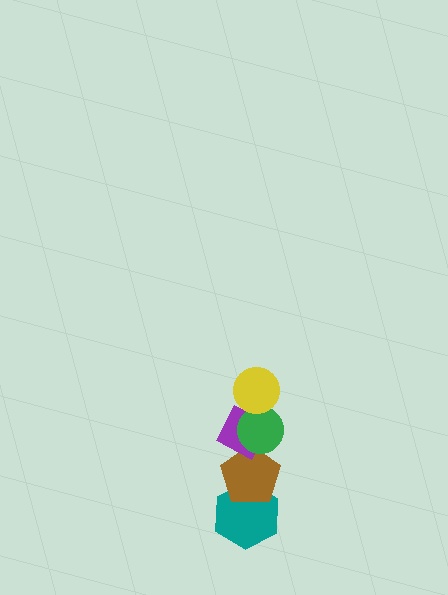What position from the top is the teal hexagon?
The teal hexagon is 5th from the top.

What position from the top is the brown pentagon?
The brown pentagon is 4th from the top.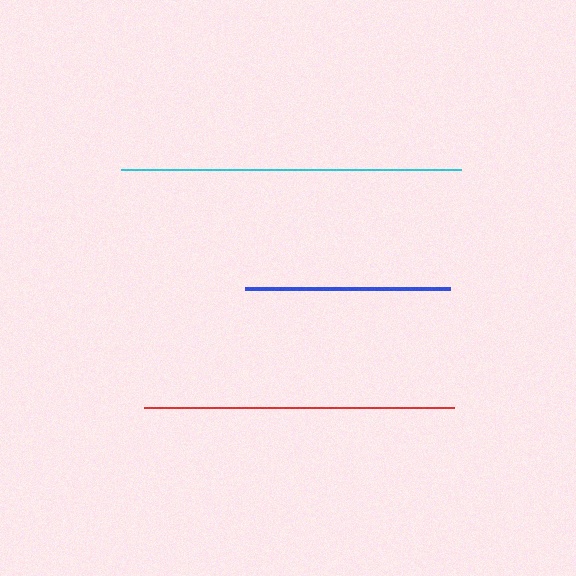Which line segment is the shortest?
The blue line is the shortest at approximately 205 pixels.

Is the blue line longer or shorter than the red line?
The red line is longer than the blue line.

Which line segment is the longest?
The cyan line is the longest at approximately 340 pixels.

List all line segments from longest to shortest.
From longest to shortest: cyan, red, blue.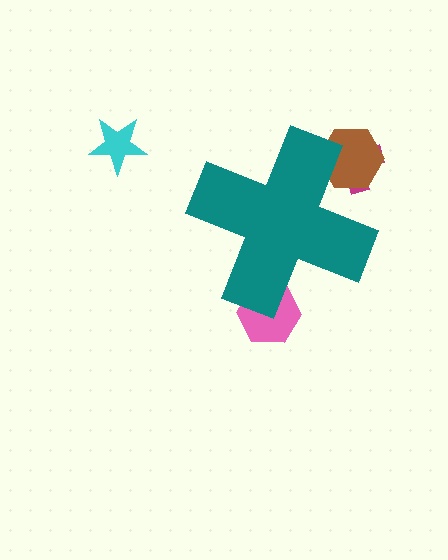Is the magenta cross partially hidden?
Yes, the magenta cross is partially hidden behind the teal cross.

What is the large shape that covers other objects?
A teal cross.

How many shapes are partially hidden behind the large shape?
3 shapes are partially hidden.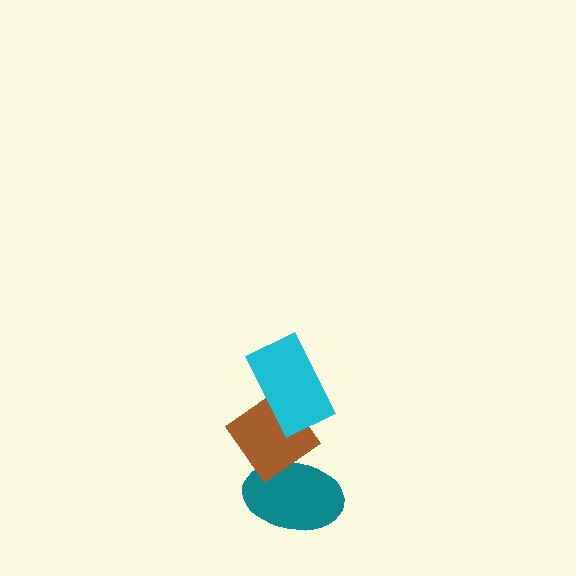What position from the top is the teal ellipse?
The teal ellipse is 3rd from the top.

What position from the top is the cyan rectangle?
The cyan rectangle is 1st from the top.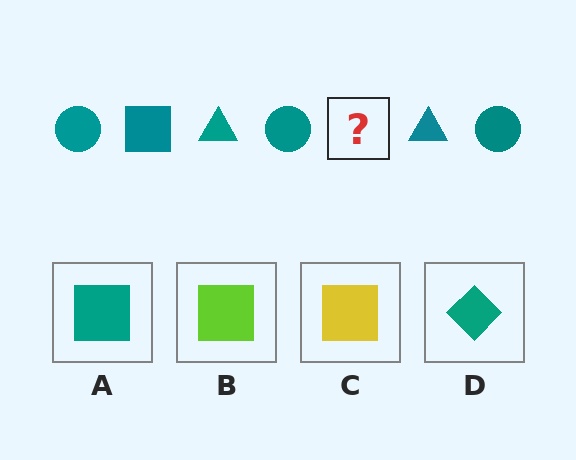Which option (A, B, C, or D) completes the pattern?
A.